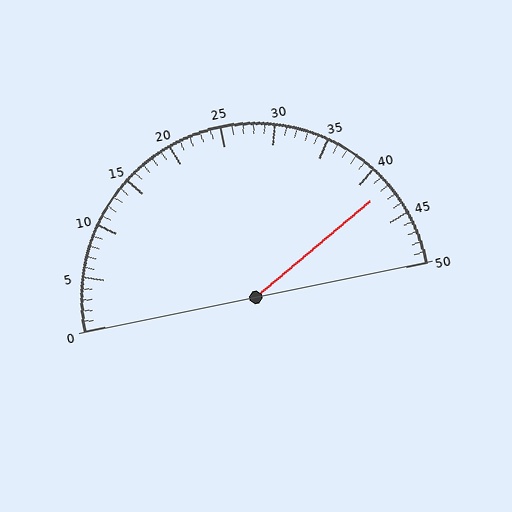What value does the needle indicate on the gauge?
The needle indicates approximately 42.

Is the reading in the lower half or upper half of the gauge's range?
The reading is in the upper half of the range (0 to 50).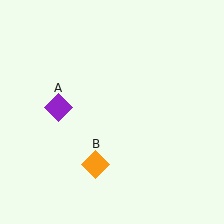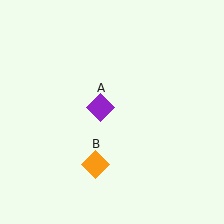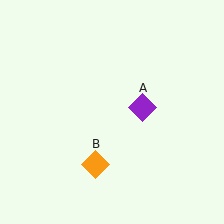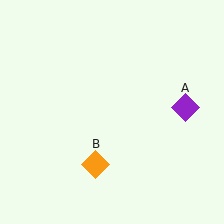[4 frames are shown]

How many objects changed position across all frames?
1 object changed position: purple diamond (object A).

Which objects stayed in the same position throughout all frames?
Orange diamond (object B) remained stationary.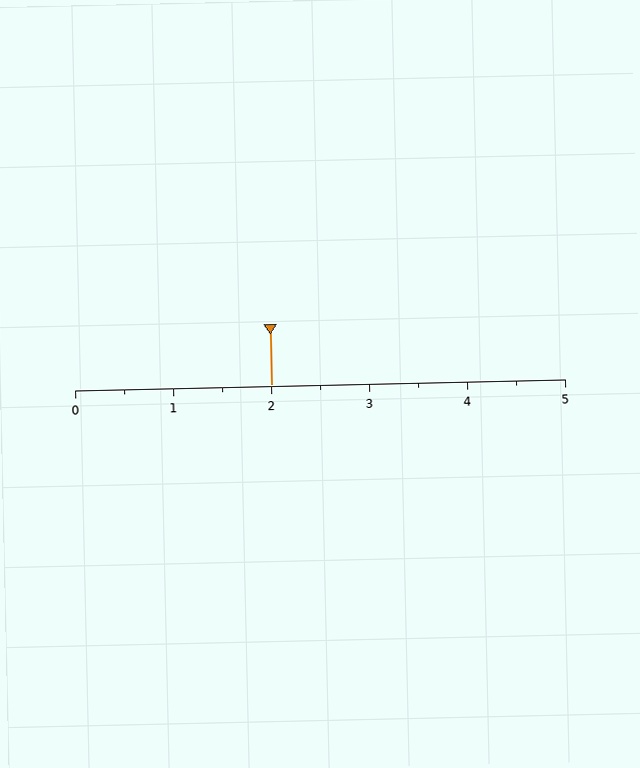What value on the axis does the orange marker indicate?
The marker indicates approximately 2.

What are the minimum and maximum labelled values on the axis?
The axis runs from 0 to 5.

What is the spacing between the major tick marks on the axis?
The major ticks are spaced 1 apart.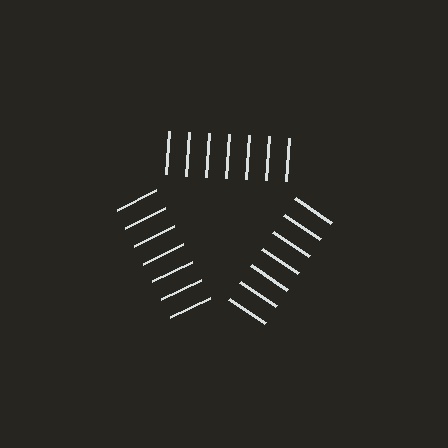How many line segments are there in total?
21 — 7 along each of the 3 edges.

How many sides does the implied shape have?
3 sides — the line-ends trace a triangle.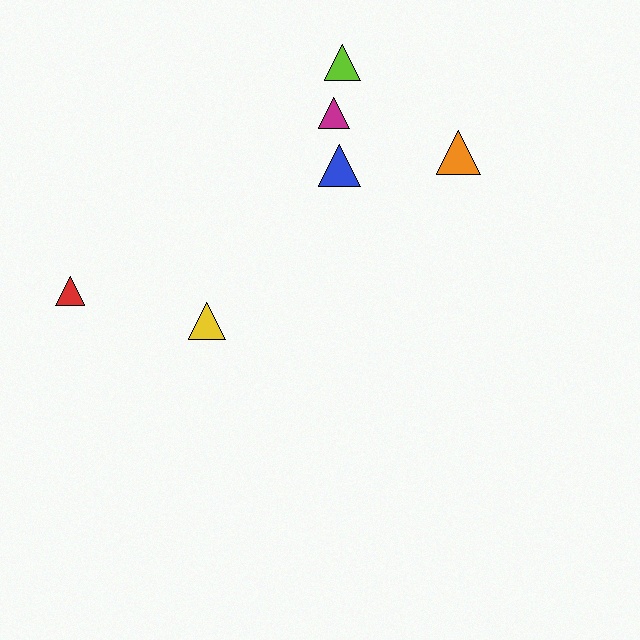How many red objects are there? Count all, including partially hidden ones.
There is 1 red object.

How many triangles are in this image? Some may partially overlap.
There are 6 triangles.